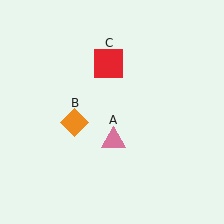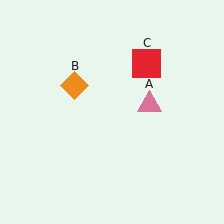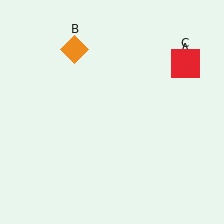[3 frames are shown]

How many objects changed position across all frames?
3 objects changed position: pink triangle (object A), orange diamond (object B), red square (object C).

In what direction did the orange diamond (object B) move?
The orange diamond (object B) moved up.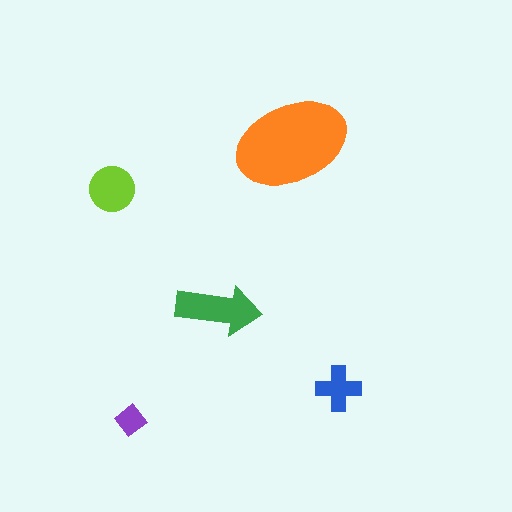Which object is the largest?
The orange ellipse.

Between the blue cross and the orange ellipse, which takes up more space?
The orange ellipse.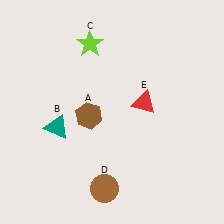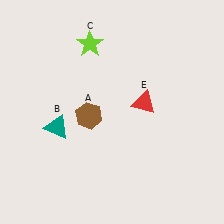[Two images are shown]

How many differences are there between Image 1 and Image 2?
There is 1 difference between the two images.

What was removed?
The brown circle (D) was removed in Image 2.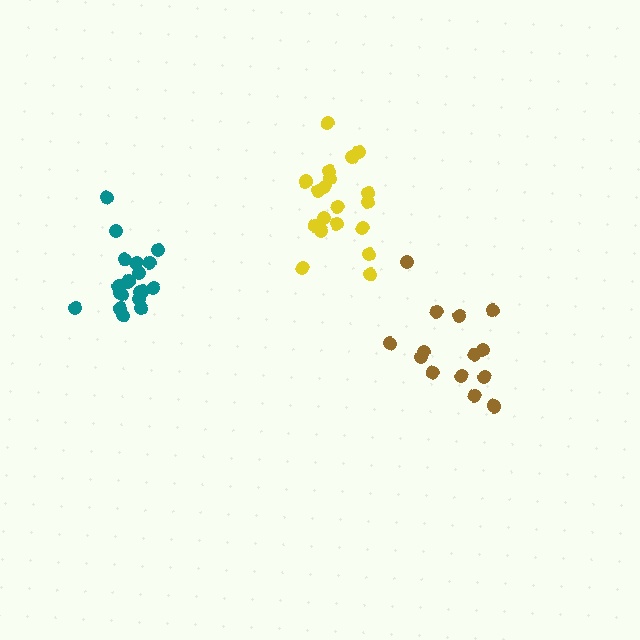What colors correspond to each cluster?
The clusters are colored: brown, teal, yellow.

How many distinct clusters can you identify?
There are 3 distinct clusters.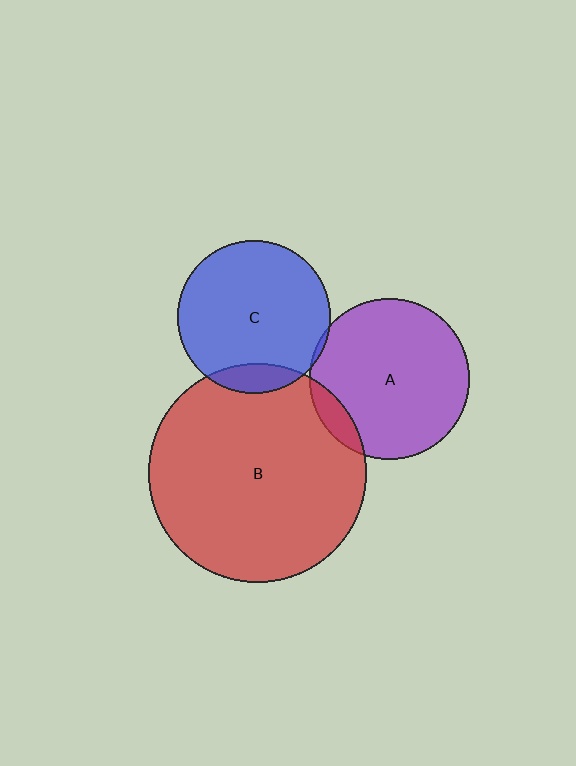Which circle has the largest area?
Circle B (red).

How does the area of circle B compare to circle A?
Approximately 1.8 times.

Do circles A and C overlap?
Yes.